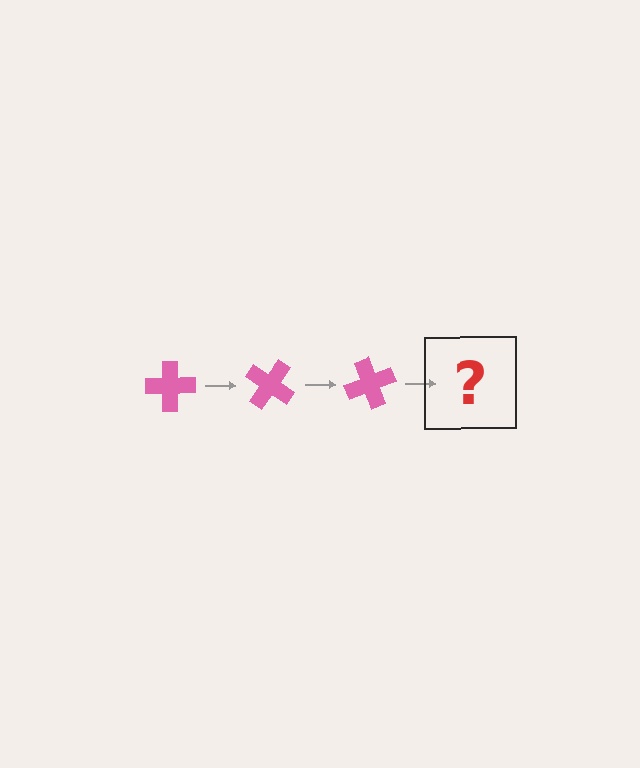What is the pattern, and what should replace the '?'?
The pattern is that the cross rotates 35 degrees each step. The '?' should be a pink cross rotated 105 degrees.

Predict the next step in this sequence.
The next step is a pink cross rotated 105 degrees.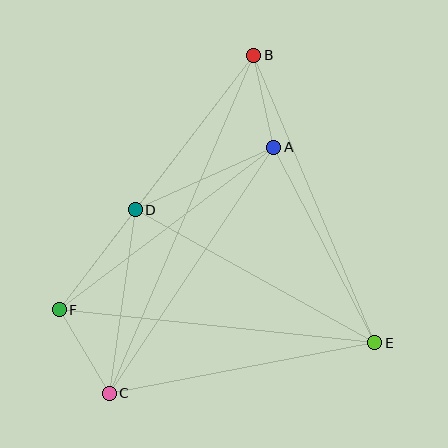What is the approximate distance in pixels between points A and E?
The distance between A and E is approximately 220 pixels.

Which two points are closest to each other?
Points A and B are closest to each other.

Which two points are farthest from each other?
Points B and C are farthest from each other.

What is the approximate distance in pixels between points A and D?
The distance between A and D is approximately 152 pixels.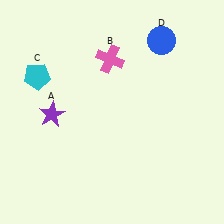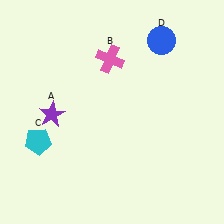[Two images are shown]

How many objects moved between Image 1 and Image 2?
1 object moved between the two images.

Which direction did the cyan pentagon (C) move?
The cyan pentagon (C) moved down.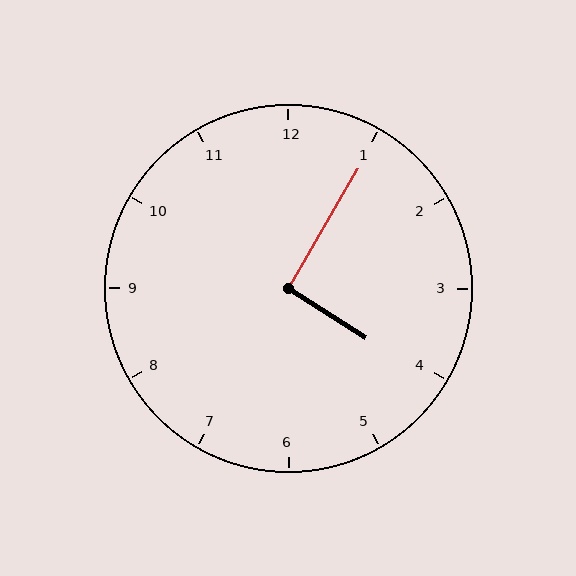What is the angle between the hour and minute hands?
Approximately 92 degrees.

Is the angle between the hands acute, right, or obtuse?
It is right.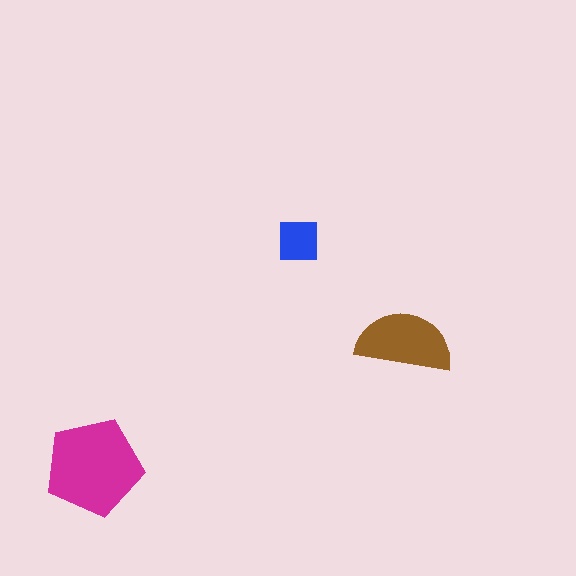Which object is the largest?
The magenta pentagon.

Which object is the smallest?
The blue square.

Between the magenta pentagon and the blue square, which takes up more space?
The magenta pentagon.